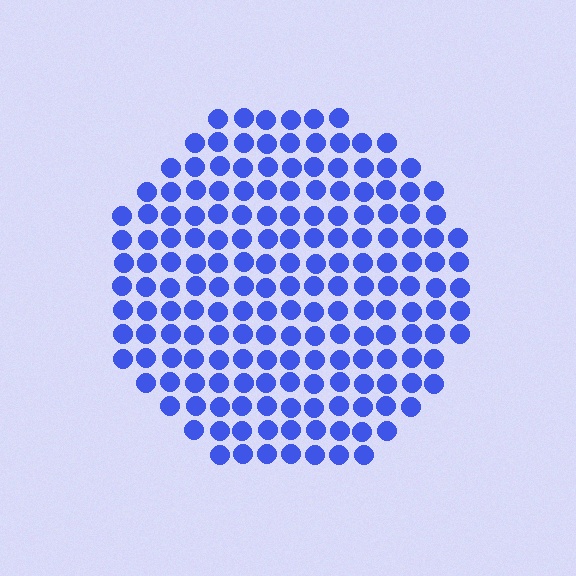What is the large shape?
The large shape is a circle.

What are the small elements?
The small elements are circles.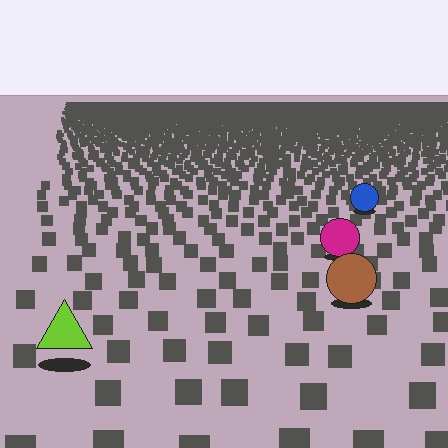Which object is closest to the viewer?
The lime triangle is closest. The texture marks near it are larger and more spread out.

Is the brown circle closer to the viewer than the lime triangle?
No. The lime triangle is closer — you can tell from the texture gradient: the ground texture is coarser near it.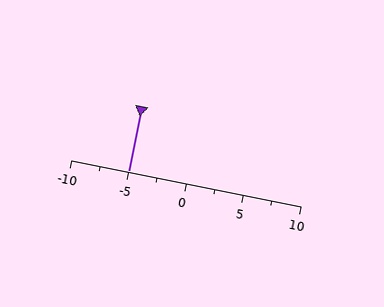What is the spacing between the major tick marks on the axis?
The major ticks are spaced 5 apart.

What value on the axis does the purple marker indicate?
The marker indicates approximately -5.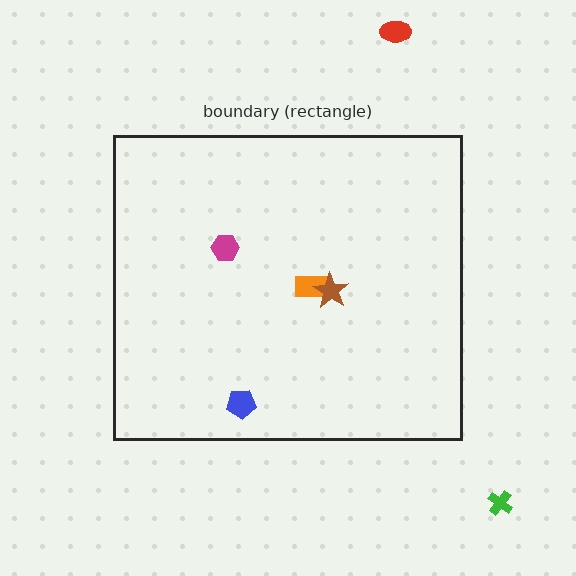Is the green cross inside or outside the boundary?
Outside.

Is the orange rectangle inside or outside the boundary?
Inside.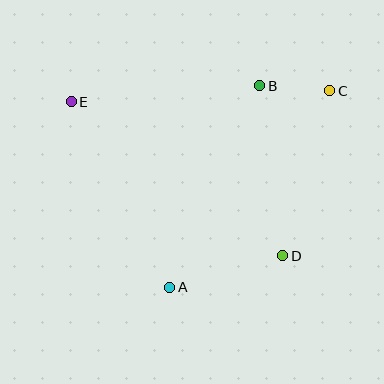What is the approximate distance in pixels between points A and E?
The distance between A and E is approximately 210 pixels.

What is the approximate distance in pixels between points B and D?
The distance between B and D is approximately 172 pixels.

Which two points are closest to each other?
Points B and C are closest to each other.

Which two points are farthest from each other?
Points D and E are farthest from each other.